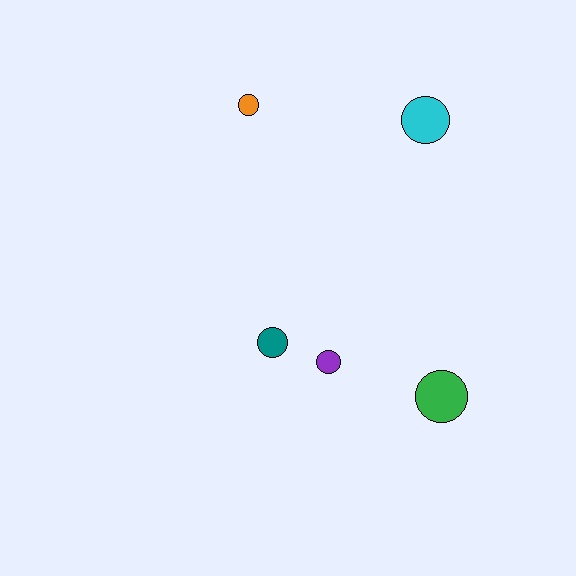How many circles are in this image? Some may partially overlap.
There are 5 circles.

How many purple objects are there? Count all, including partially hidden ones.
There is 1 purple object.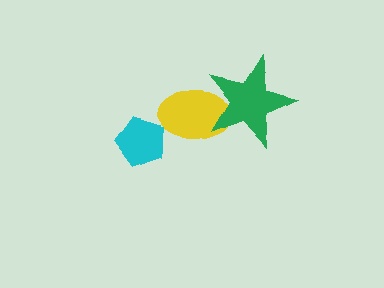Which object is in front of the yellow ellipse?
The green star is in front of the yellow ellipse.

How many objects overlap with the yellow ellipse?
1 object overlaps with the yellow ellipse.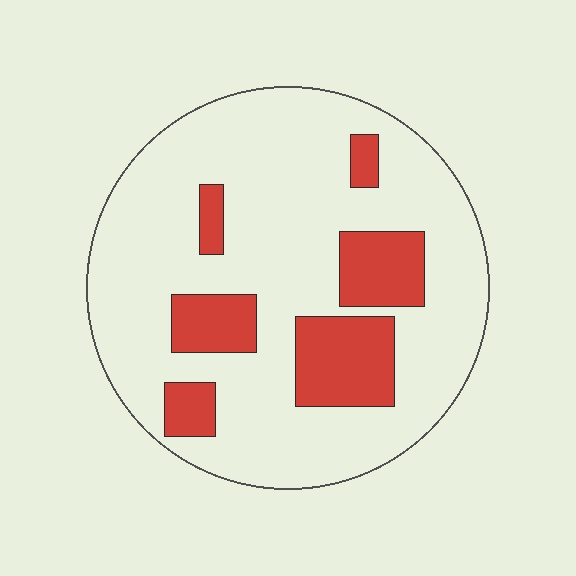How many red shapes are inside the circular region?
6.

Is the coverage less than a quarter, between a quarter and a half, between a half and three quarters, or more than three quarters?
Less than a quarter.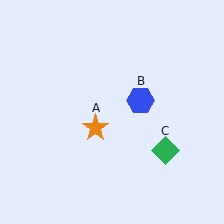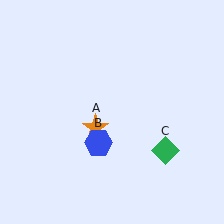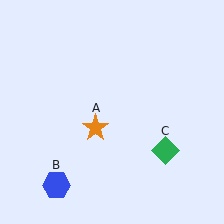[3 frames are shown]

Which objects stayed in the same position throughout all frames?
Orange star (object A) and green diamond (object C) remained stationary.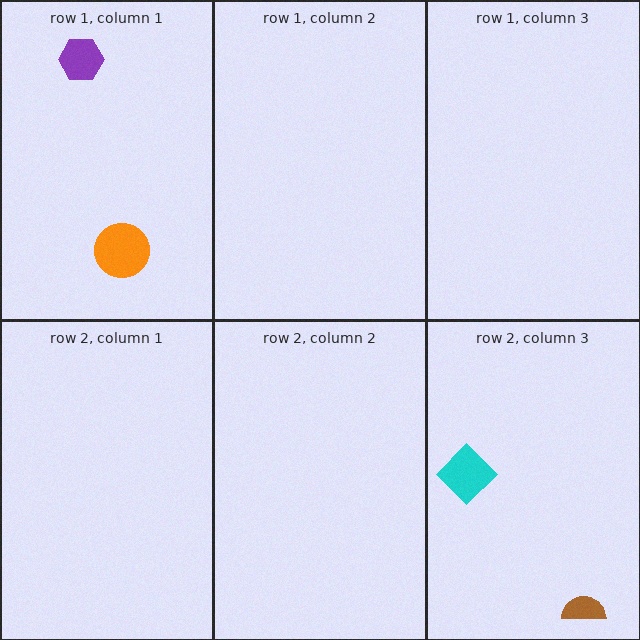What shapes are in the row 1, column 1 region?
The purple hexagon, the orange circle.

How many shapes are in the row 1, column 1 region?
2.